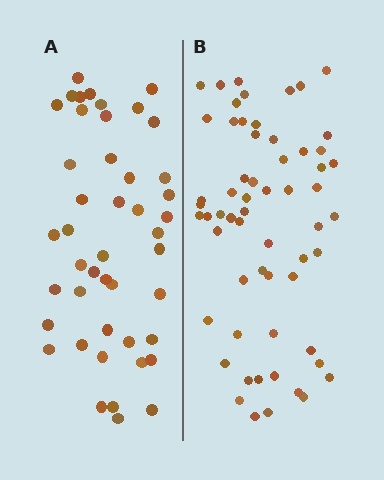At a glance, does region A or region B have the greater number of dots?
Region B (the right region) has more dots.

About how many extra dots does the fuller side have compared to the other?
Region B has approximately 15 more dots than region A.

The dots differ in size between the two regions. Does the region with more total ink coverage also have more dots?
No. Region A has more total ink coverage because its dots are larger, but region B actually contains more individual dots. Total area can be misleading — the number of items is what matters here.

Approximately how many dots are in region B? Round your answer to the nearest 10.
About 60 dots.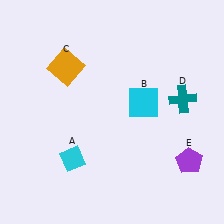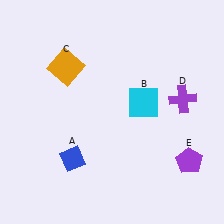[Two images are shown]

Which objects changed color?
A changed from cyan to blue. D changed from teal to purple.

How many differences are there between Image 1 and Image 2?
There are 2 differences between the two images.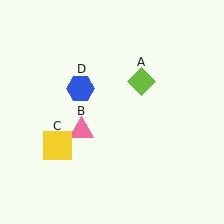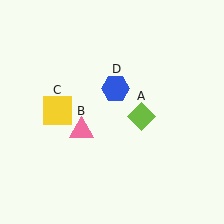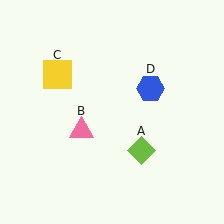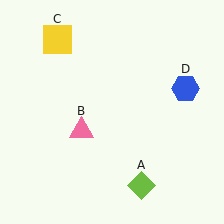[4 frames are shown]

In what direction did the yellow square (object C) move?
The yellow square (object C) moved up.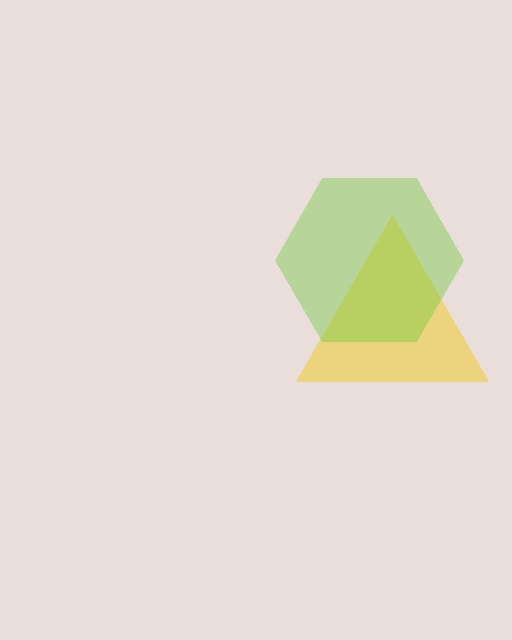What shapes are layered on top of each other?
The layered shapes are: a yellow triangle, a lime hexagon.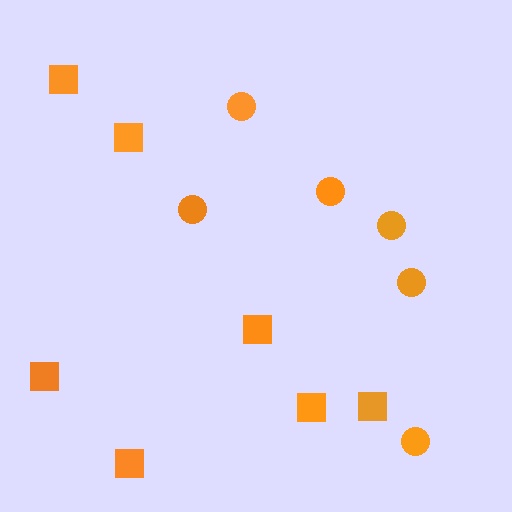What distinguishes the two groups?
There are 2 groups: one group of squares (7) and one group of circles (6).